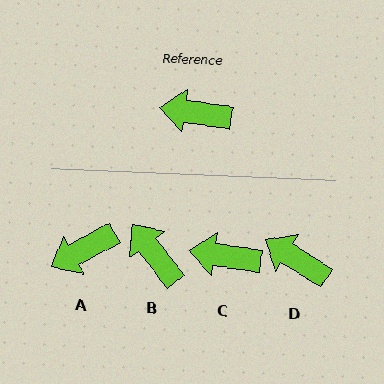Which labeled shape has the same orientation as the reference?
C.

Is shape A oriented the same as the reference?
No, it is off by about 37 degrees.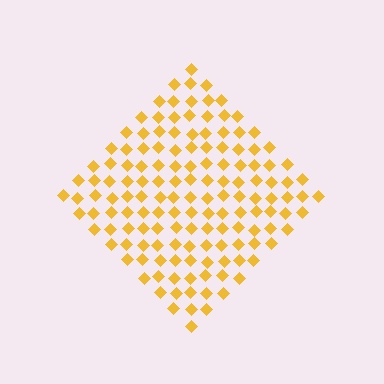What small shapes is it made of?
It is made of small diamonds.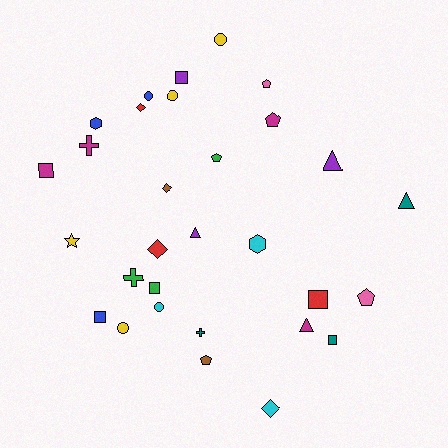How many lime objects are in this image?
There are no lime objects.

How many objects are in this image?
There are 30 objects.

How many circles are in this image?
There are 5 circles.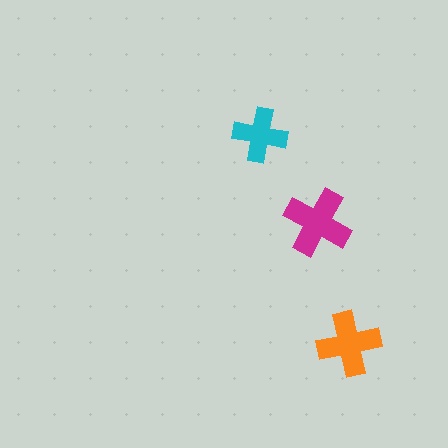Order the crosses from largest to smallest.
the magenta one, the orange one, the cyan one.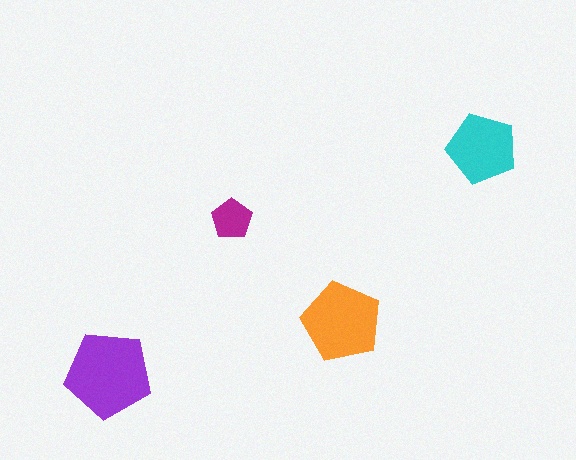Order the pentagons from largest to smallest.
the purple one, the orange one, the cyan one, the magenta one.